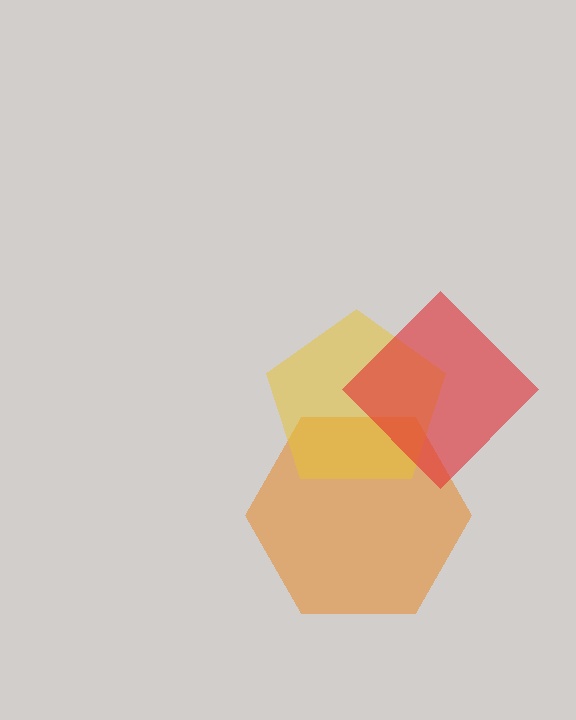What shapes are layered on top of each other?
The layered shapes are: an orange hexagon, a yellow pentagon, a red diamond.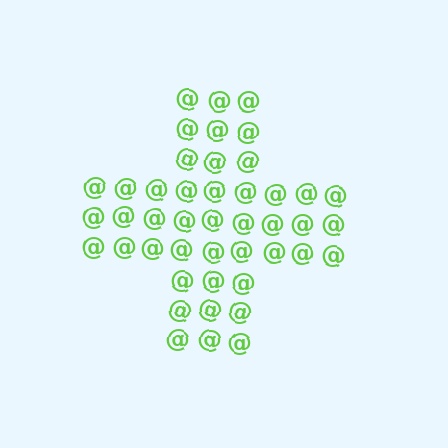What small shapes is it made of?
It is made of small at signs.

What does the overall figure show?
The overall figure shows a cross.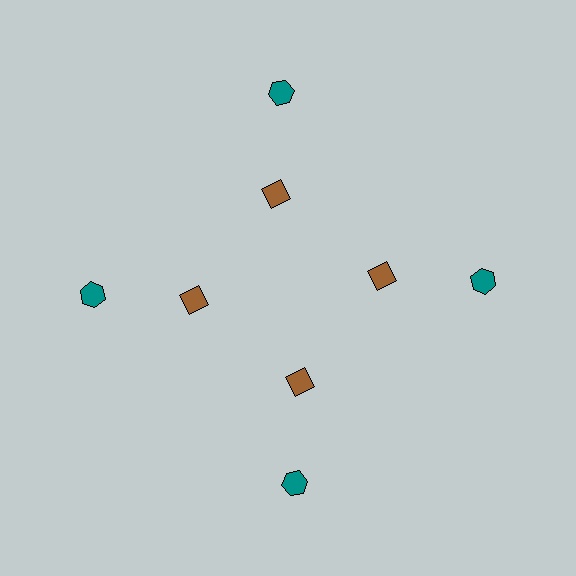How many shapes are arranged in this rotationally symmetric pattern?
There are 8 shapes, arranged in 4 groups of 2.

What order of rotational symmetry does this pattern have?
This pattern has 4-fold rotational symmetry.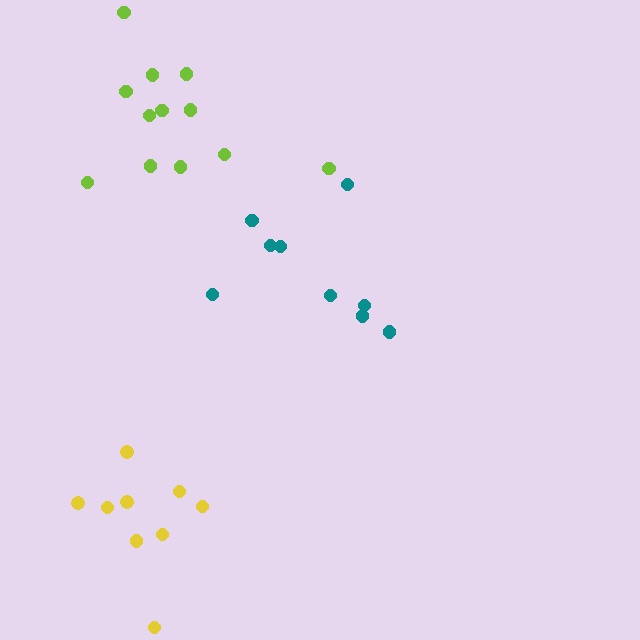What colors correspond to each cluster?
The clusters are colored: yellow, lime, teal.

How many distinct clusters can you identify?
There are 3 distinct clusters.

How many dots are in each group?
Group 1: 9 dots, Group 2: 12 dots, Group 3: 9 dots (30 total).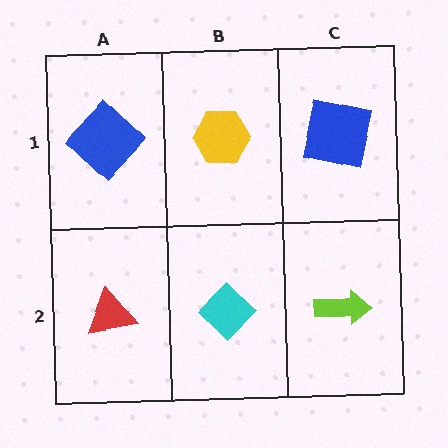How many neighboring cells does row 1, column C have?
2.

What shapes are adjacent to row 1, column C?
A lime arrow (row 2, column C), a yellow hexagon (row 1, column B).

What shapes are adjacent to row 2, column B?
A yellow hexagon (row 1, column B), a red triangle (row 2, column A), a lime arrow (row 2, column C).